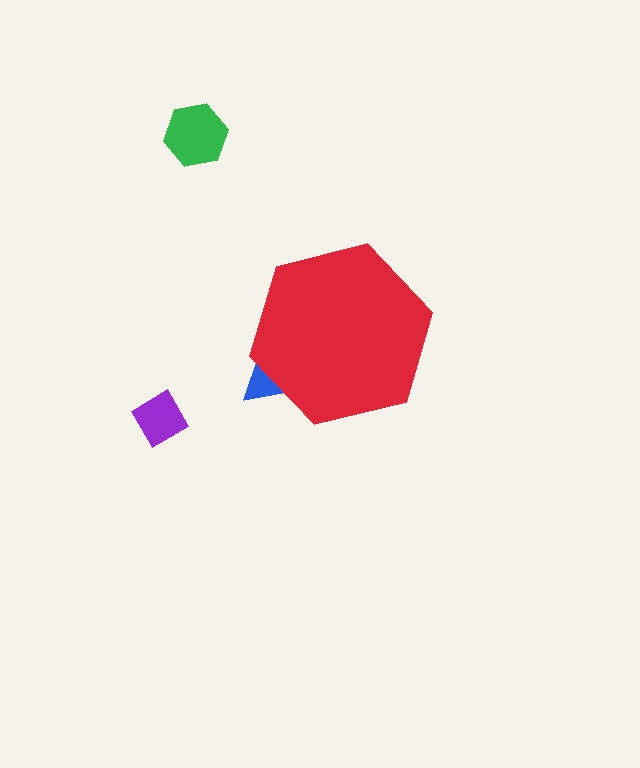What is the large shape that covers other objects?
A red hexagon.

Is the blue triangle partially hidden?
Yes, the blue triangle is partially hidden behind the red hexagon.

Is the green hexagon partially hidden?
No, the green hexagon is fully visible.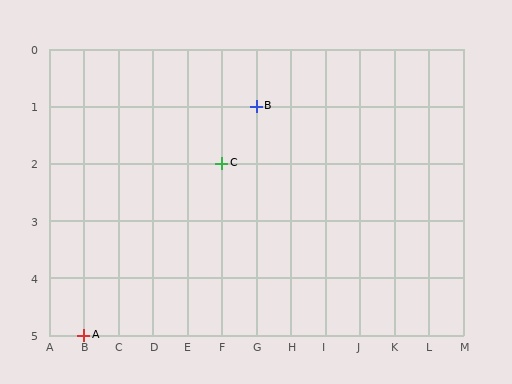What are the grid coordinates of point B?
Point B is at grid coordinates (G, 1).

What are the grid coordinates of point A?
Point A is at grid coordinates (B, 5).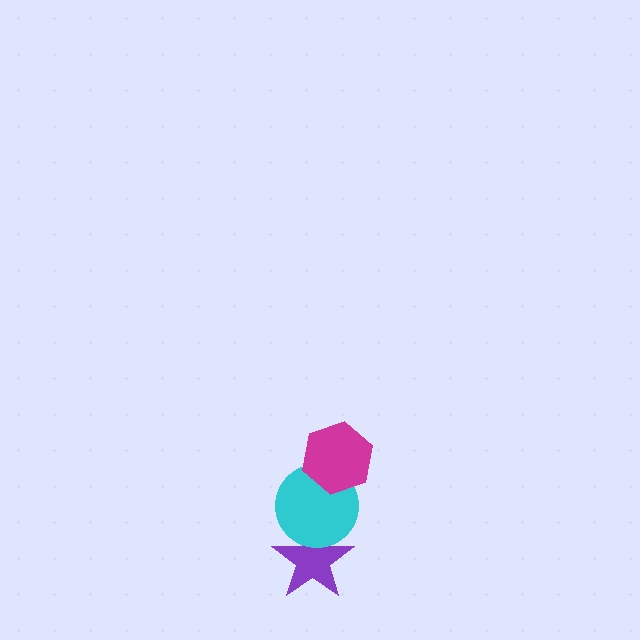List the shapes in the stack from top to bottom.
From top to bottom: the magenta hexagon, the cyan circle, the purple star.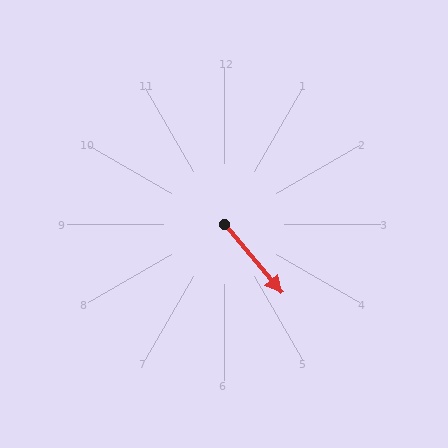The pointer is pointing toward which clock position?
Roughly 5 o'clock.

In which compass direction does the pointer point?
Southeast.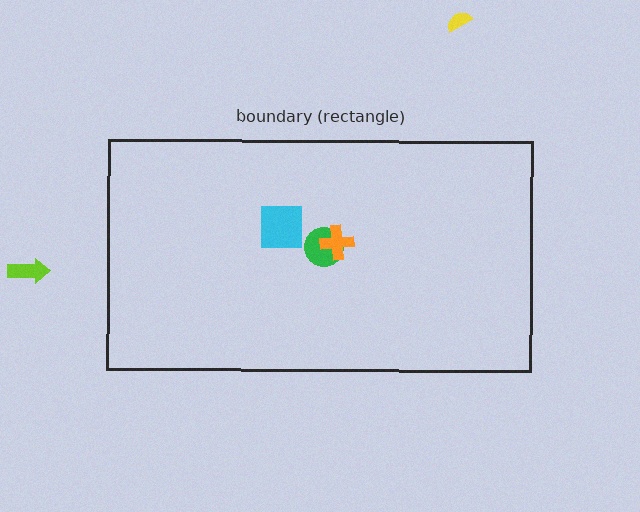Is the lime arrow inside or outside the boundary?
Outside.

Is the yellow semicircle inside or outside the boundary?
Outside.